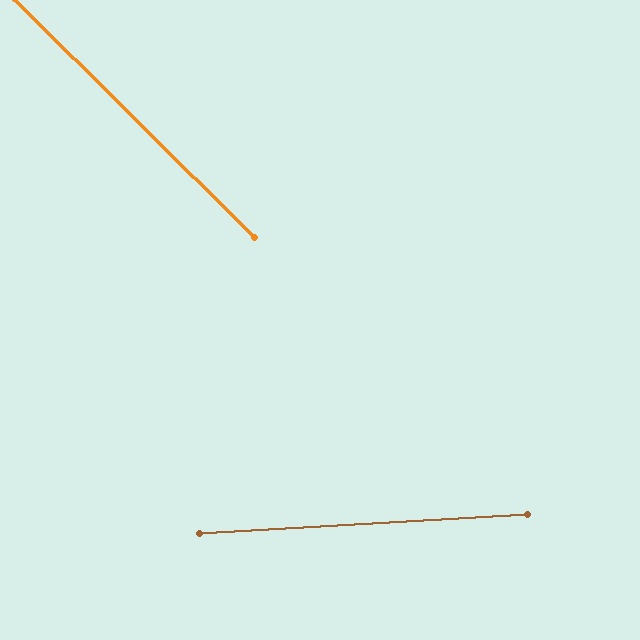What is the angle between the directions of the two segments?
Approximately 48 degrees.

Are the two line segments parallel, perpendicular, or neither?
Neither parallel nor perpendicular — they differ by about 48°.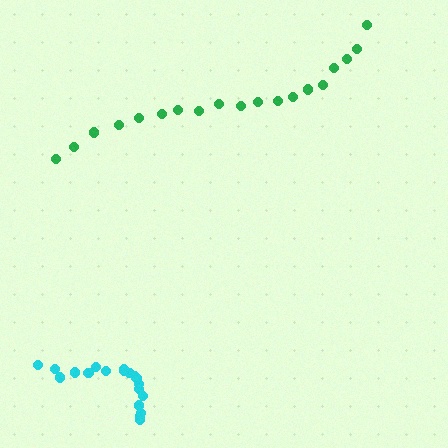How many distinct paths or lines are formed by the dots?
There are 2 distinct paths.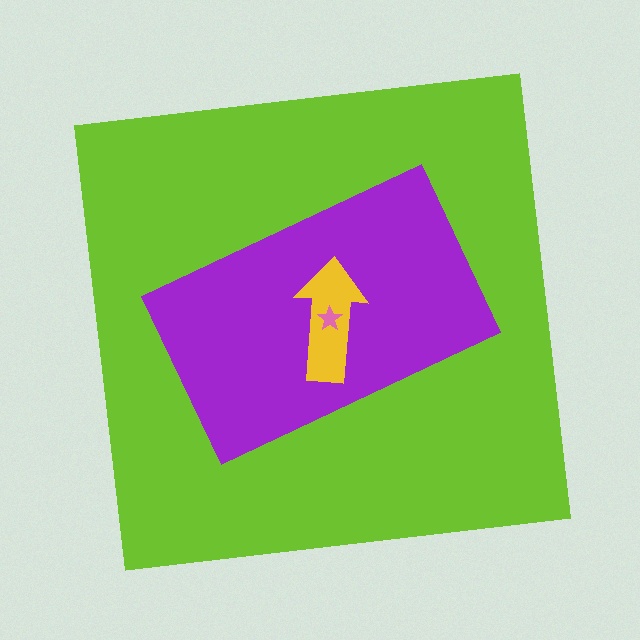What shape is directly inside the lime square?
The purple rectangle.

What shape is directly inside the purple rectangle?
The yellow arrow.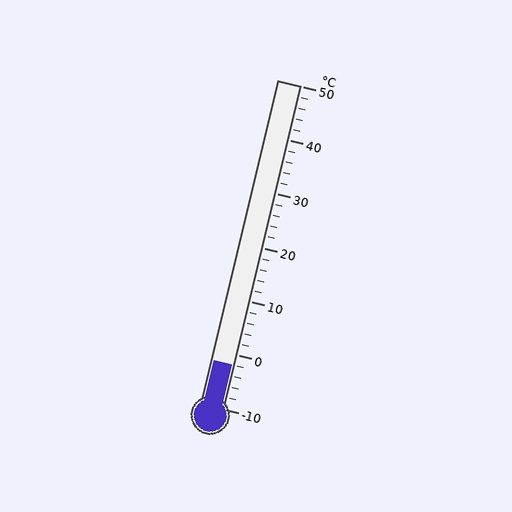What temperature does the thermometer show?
The thermometer shows approximately -2°C.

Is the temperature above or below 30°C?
The temperature is below 30°C.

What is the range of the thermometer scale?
The thermometer scale ranges from -10°C to 50°C.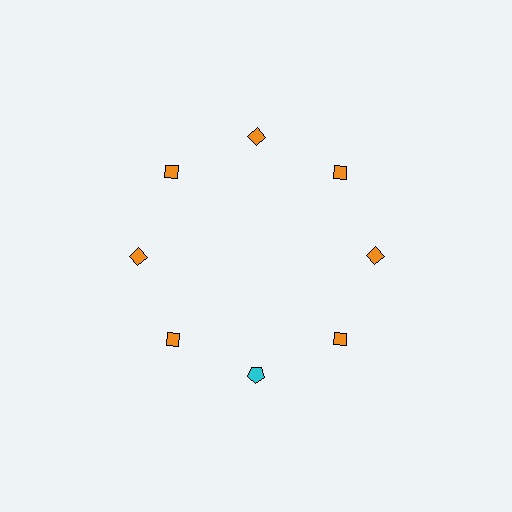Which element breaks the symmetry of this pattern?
The cyan pentagon at roughly the 6 o'clock position breaks the symmetry. All other shapes are orange diamonds.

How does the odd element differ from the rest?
It differs in both color (cyan instead of orange) and shape (pentagon instead of diamond).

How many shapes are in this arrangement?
There are 8 shapes arranged in a ring pattern.